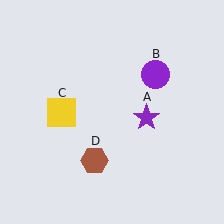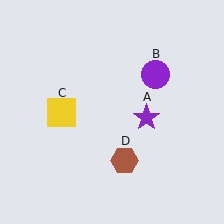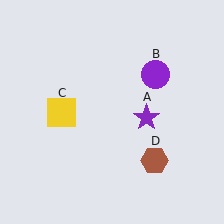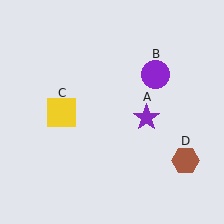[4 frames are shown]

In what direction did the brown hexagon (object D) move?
The brown hexagon (object D) moved right.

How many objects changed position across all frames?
1 object changed position: brown hexagon (object D).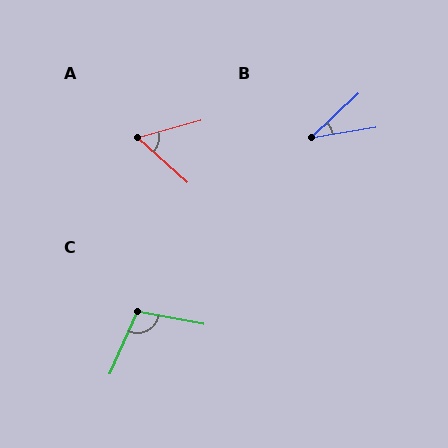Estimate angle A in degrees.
Approximately 57 degrees.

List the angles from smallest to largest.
B (34°), A (57°), C (103°).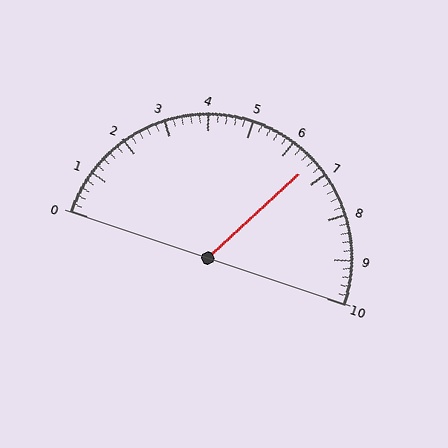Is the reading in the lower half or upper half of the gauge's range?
The reading is in the upper half of the range (0 to 10).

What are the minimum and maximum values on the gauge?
The gauge ranges from 0 to 10.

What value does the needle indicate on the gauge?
The needle indicates approximately 6.6.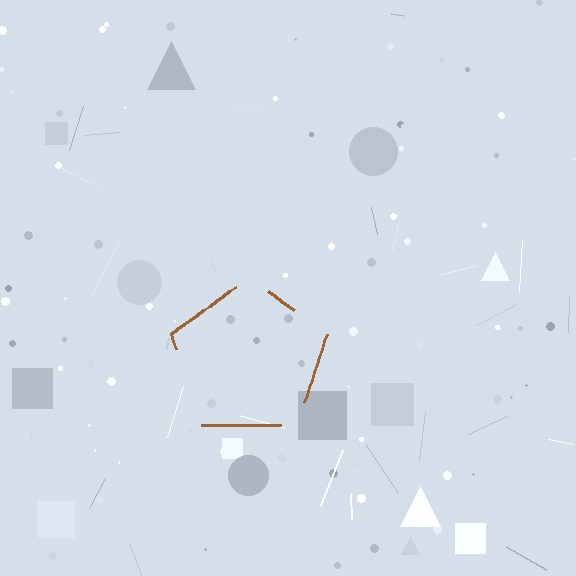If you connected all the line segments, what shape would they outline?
They would outline a pentagon.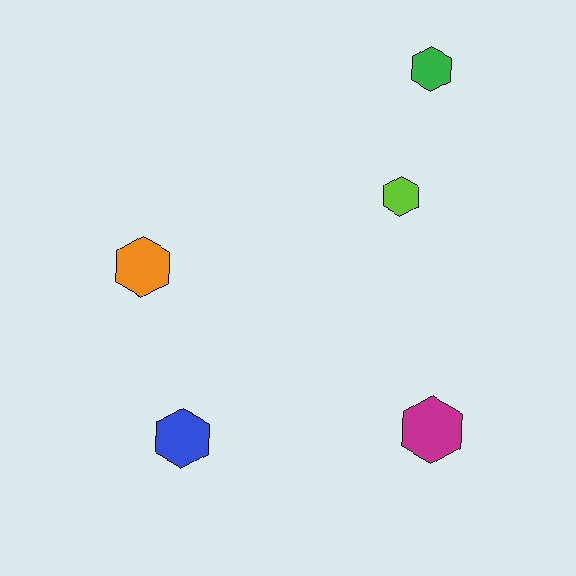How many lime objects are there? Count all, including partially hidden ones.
There is 1 lime object.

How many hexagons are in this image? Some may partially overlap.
There are 5 hexagons.